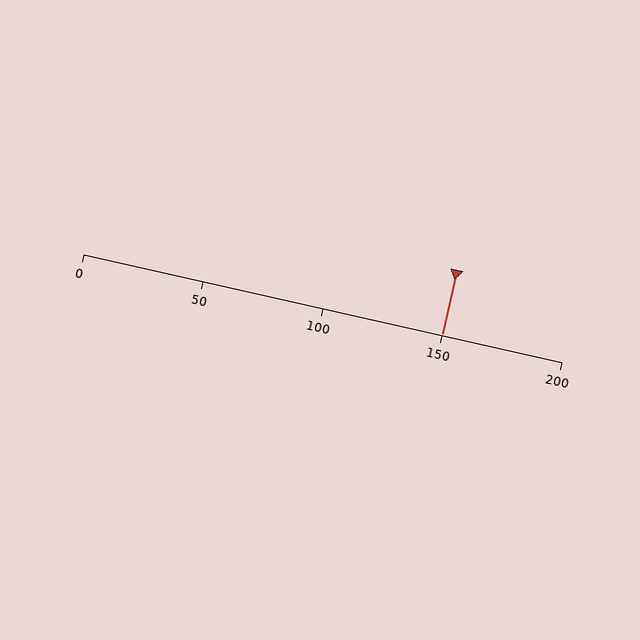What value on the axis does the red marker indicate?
The marker indicates approximately 150.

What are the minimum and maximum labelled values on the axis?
The axis runs from 0 to 200.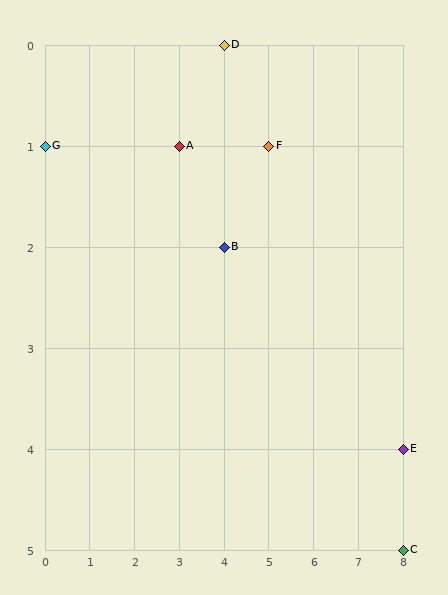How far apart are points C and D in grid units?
Points C and D are 4 columns and 5 rows apart (about 6.4 grid units diagonally).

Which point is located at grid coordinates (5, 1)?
Point F is at (5, 1).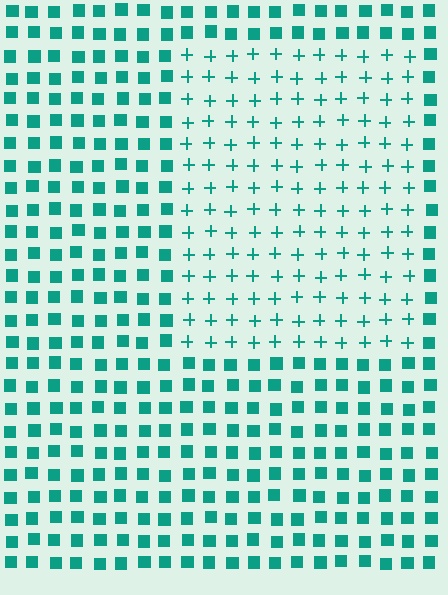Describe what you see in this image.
The image is filled with small teal elements arranged in a uniform grid. A rectangle-shaped region contains plus signs, while the surrounding area contains squares. The boundary is defined purely by the change in element shape.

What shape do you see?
I see a rectangle.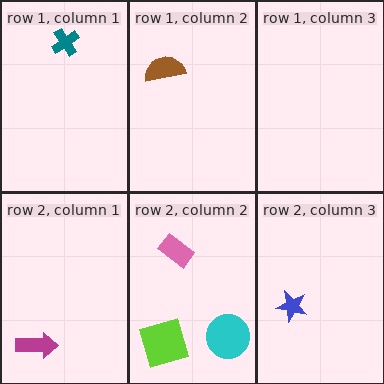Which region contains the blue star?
The row 2, column 3 region.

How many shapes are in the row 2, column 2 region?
3.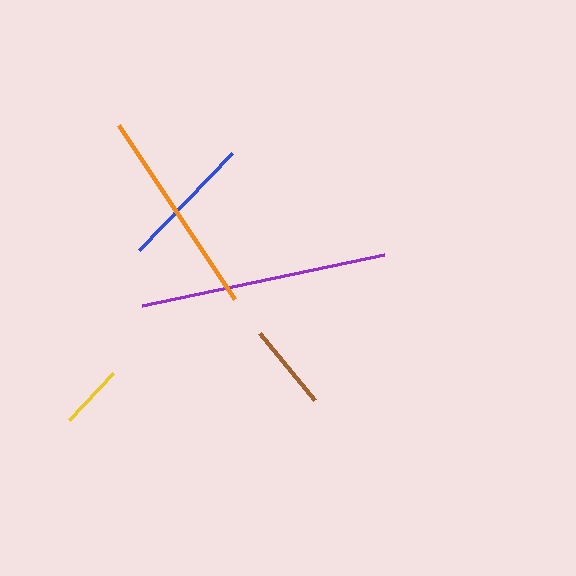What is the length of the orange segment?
The orange segment is approximately 209 pixels long.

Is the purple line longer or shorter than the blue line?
The purple line is longer than the blue line.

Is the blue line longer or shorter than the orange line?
The orange line is longer than the blue line.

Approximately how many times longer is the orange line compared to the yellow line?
The orange line is approximately 3.2 times the length of the yellow line.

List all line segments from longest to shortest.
From longest to shortest: purple, orange, blue, brown, yellow.